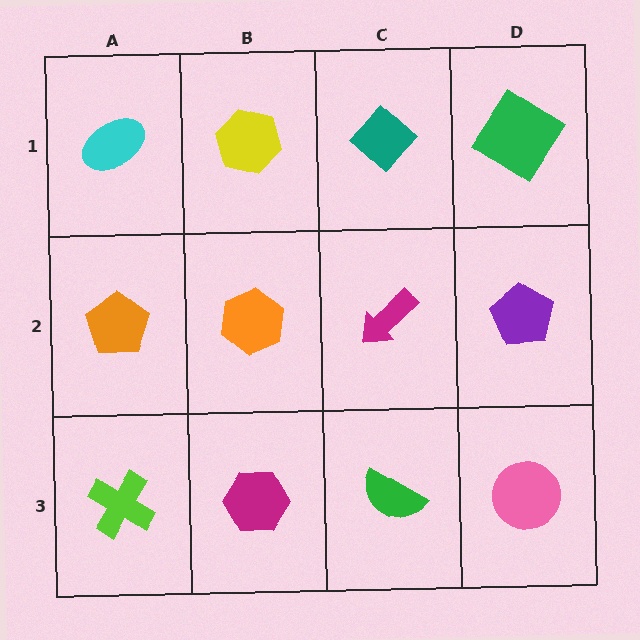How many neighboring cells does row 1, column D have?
2.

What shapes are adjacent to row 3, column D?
A purple pentagon (row 2, column D), a green semicircle (row 3, column C).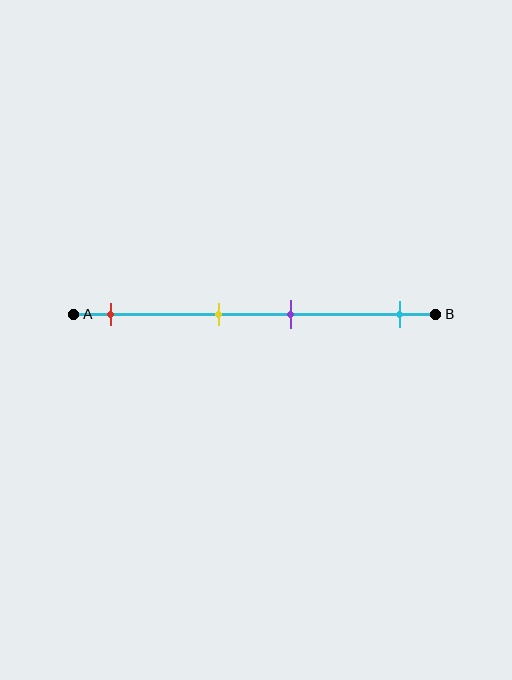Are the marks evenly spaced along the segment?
No, the marks are not evenly spaced.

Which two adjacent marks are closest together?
The yellow and purple marks are the closest adjacent pair.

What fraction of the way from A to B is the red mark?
The red mark is approximately 10% (0.1) of the way from A to B.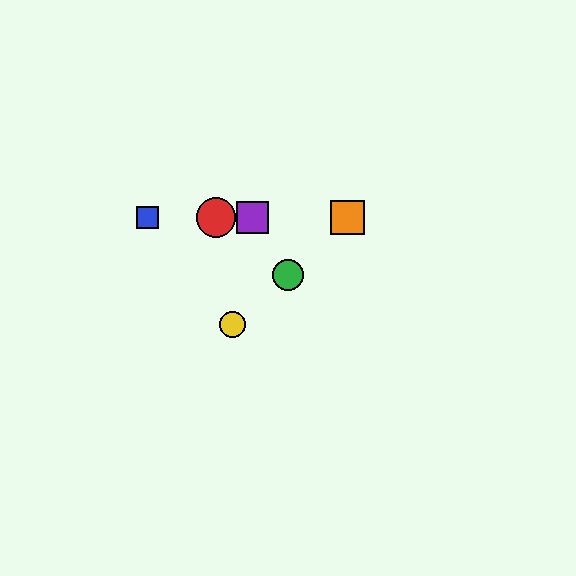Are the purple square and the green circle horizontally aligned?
No, the purple square is at y≈218 and the green circle is at y≈275.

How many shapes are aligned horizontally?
4 shapes (the red circle, the blue square, the purple square, the orange square) are aligned horizontally.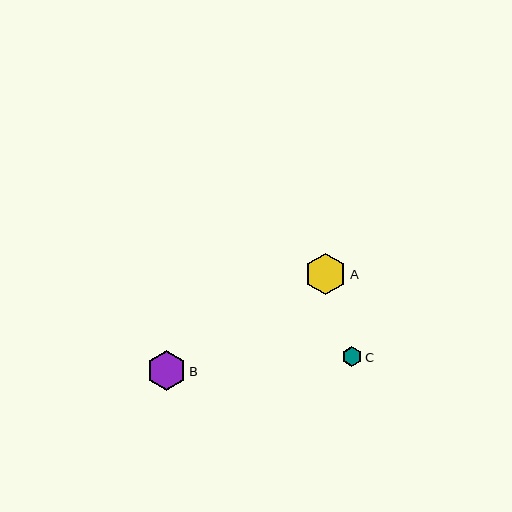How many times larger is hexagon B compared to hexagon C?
Hexagon B is approximately 2.1 times the size of hexagon C.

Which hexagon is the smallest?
Hexagon C is the smallest with a size of approximately 19 pixels.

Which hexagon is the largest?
Hexagon A is the largest with a size of approximately 42 pixels.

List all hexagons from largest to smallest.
From largest to smallest: A, B, C.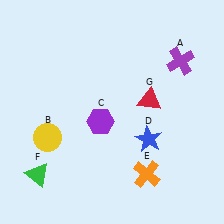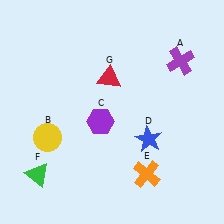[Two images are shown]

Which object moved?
The red triangle (G) moved left.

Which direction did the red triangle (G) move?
The red triangle (G) moved left.